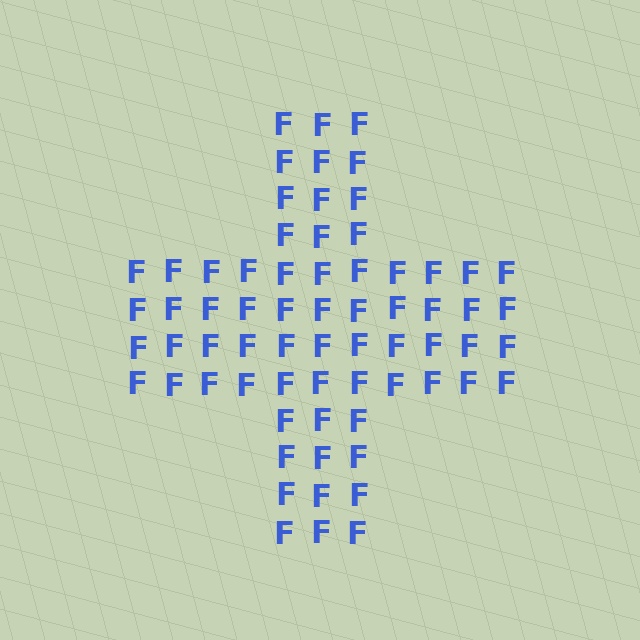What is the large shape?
The large shape is a cross.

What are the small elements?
The small elements are letter F's.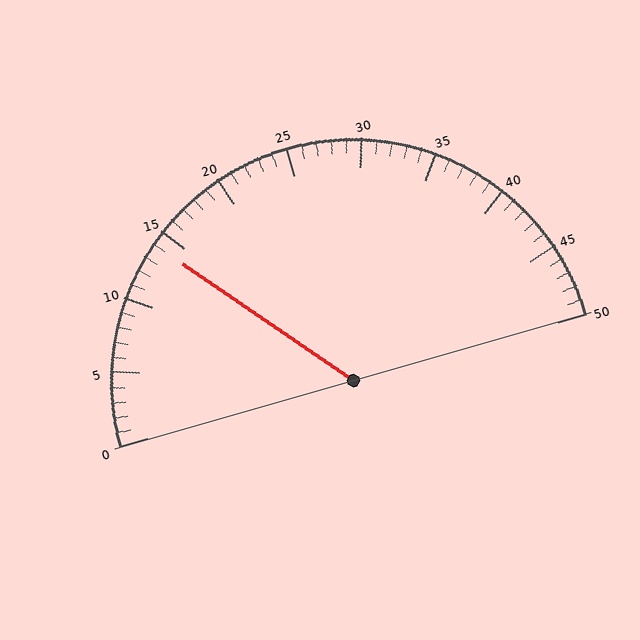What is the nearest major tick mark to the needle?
The nearest major tick mark is 15.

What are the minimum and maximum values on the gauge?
The gauge ranges from 0 to 50.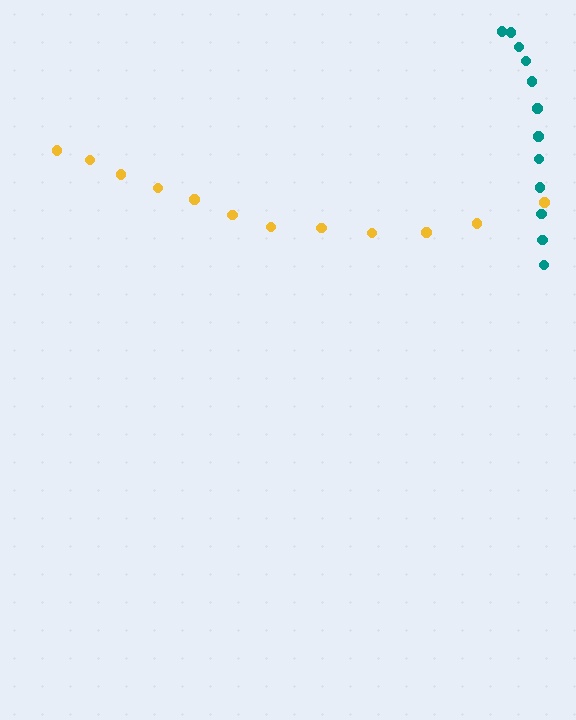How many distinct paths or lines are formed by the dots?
There are 2 distinct paths.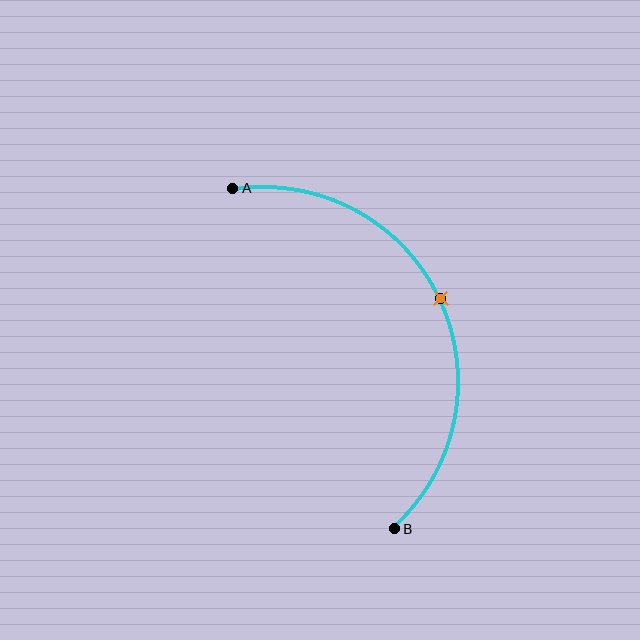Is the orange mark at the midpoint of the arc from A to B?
Yes. The orange mark lies on the arc at equal arc-length from both A and B — it is the arc midpoint.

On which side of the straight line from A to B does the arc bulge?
The arc bulges to the right of the straight line connecting A and B.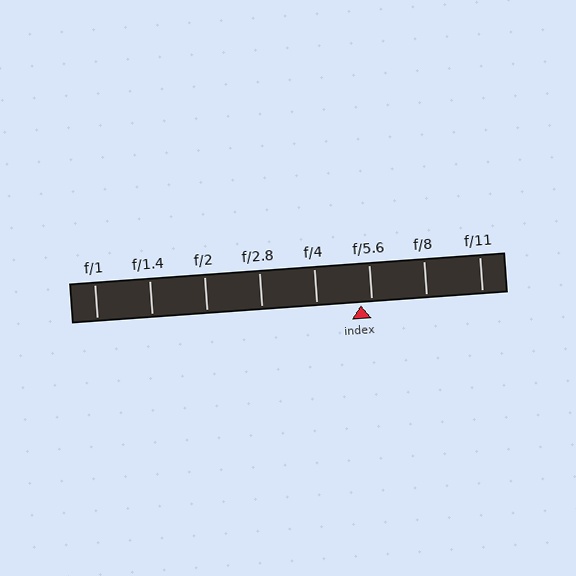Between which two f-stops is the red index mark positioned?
The index mark is between f/4 and f/5.6.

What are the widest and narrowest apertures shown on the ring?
The widest aperture shown is f/1 and the narrowest is f/11.